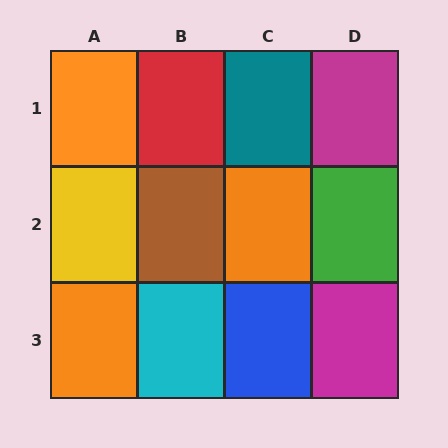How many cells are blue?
1 cell is blue.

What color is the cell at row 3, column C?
Blue.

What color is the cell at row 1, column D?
Magenta.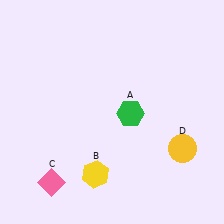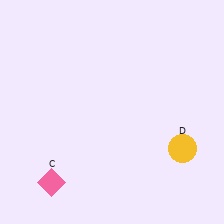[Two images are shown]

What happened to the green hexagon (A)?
The green hexagon (A) was removed in Image 2. It was in the bottom-right area of Image 1.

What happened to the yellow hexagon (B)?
The yellow hexagon (B) was removed in Image 2. It was in the bottom-left area of Image 1.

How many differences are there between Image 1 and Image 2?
There are 2 differences between the two images.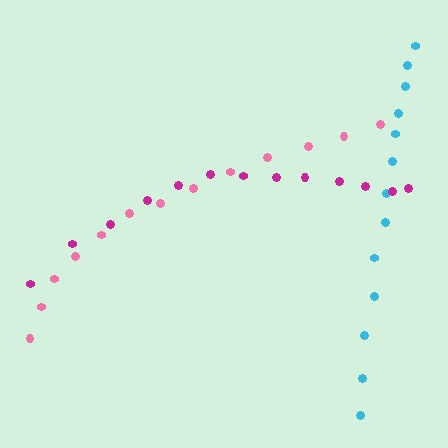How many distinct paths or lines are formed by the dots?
There are 3 distinct paths.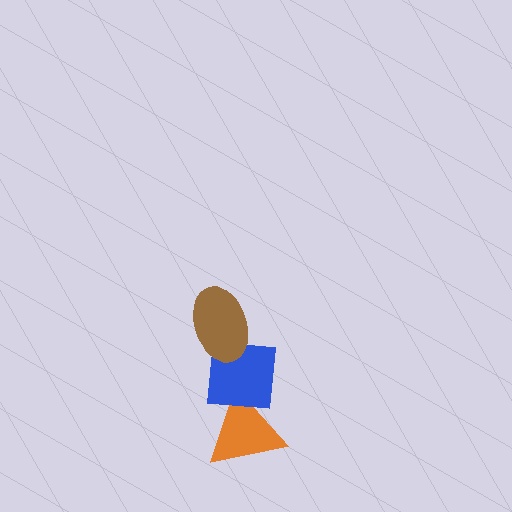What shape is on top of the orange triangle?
The blue square is on top of the orange triangle.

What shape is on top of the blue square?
The brown ellipse is on top of the blue square.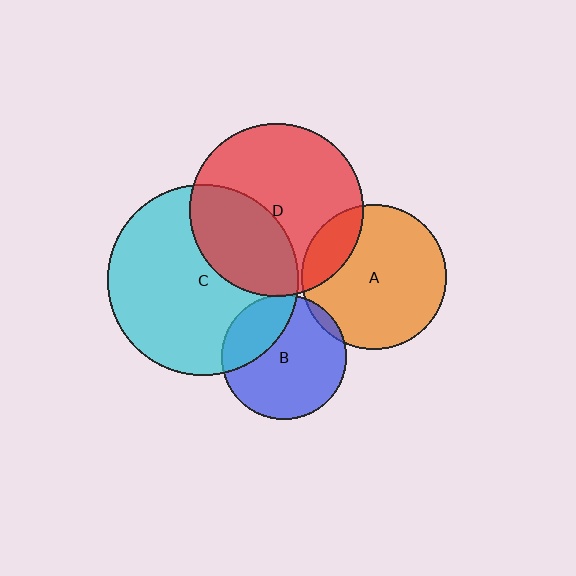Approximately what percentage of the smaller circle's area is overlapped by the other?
Approximately 35%.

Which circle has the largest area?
Circle C (cyan).